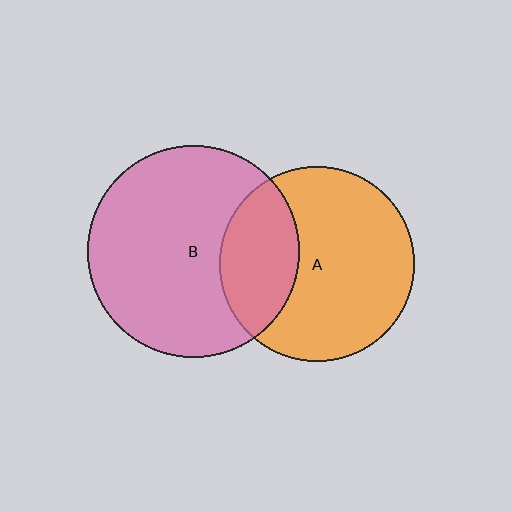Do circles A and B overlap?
Yes.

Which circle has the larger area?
Circle B (pink).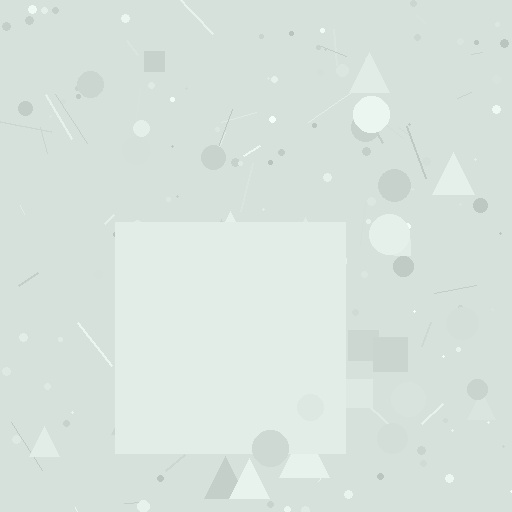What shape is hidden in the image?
A square is hidden in the image.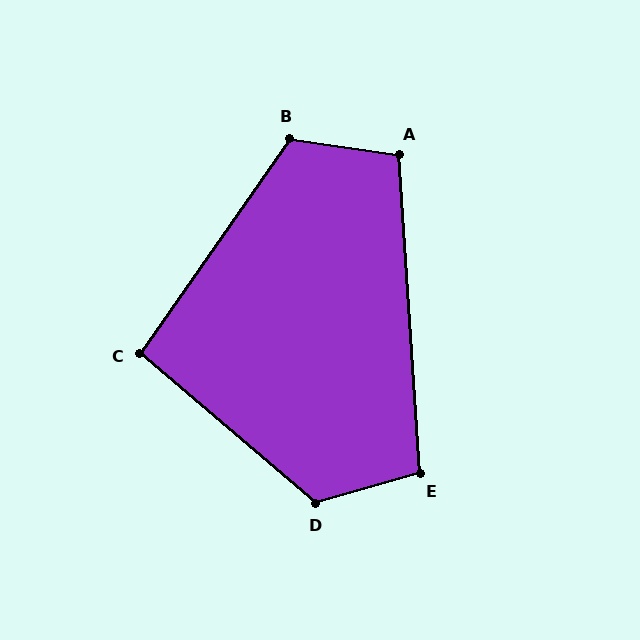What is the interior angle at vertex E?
Approximately 102 degrees (obtuse).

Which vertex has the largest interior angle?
D, at approximately 124 degrees.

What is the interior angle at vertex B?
Approximately 117 degrees (obtuse).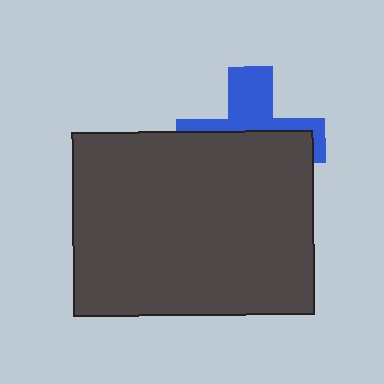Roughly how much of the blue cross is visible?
A small part of it is visible (roughly 40%).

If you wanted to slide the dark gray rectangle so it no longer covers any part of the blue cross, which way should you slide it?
Slide it down — that is the most direct way to separate the two shapes.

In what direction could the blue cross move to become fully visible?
The blue cross could move up. That would shift it out from behind the dark gray rectangle entirely.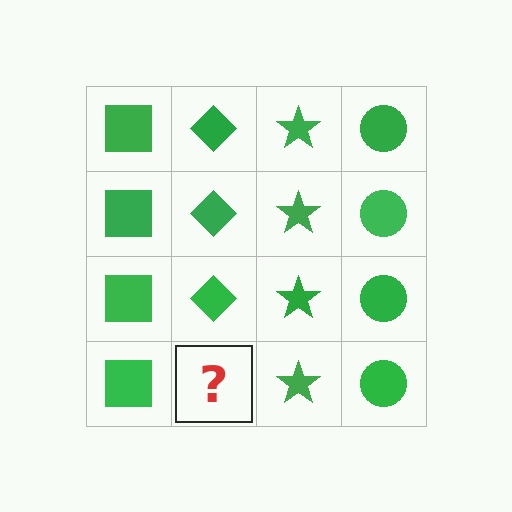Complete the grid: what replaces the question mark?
The question mark should be replaced with a green diamond.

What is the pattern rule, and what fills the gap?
The rule is that each column has a consistent shape. The gap should be filled with a green diamond.